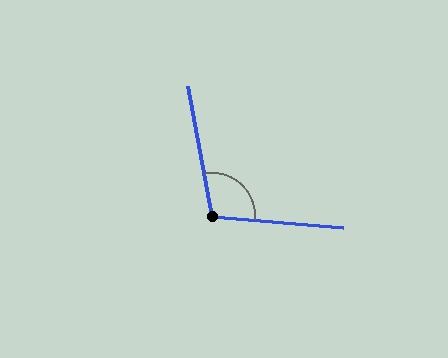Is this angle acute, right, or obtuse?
It is obtuse.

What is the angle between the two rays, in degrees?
Approximately 105 degrees.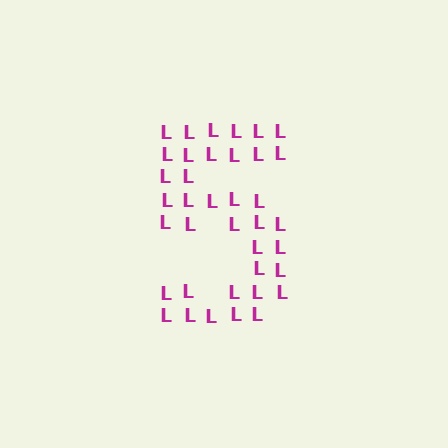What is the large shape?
The large shape is the digit 5.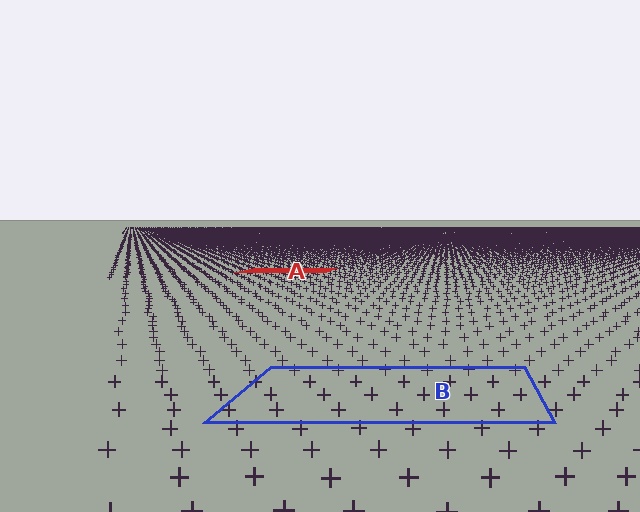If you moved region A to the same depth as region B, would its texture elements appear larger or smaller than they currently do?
They would appear larger. At a closer depth, the same texture elements are projected at a bigger on-screen size.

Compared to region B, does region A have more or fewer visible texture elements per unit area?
Region A has more texture elements per unit area — they are packed more densely because it is farther away.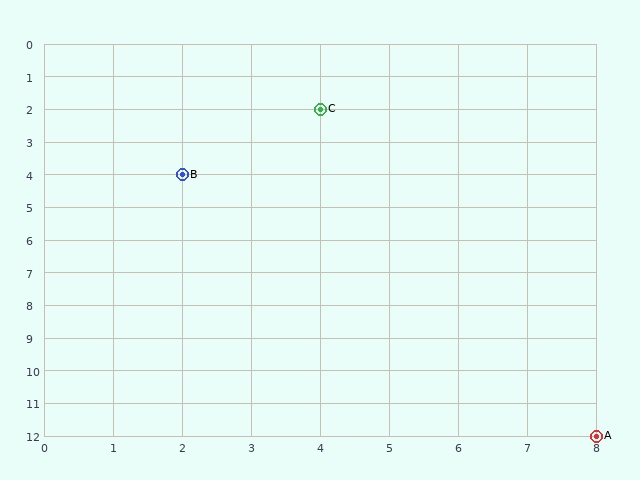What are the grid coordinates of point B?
Point B is at grid coordinates (2, 4).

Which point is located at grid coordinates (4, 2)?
Point C is at (4, 2).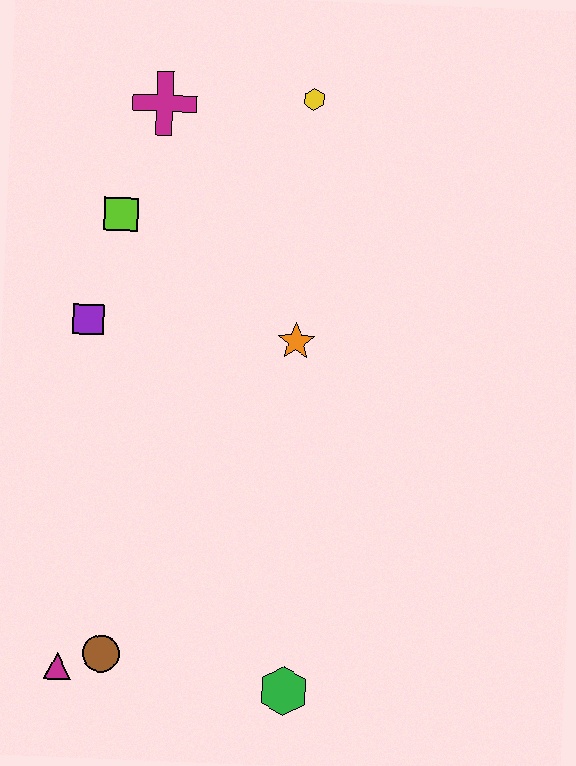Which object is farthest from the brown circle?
The yellow hexagon is farthest from the brown circle.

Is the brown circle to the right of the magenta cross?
No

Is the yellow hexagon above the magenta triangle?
Yes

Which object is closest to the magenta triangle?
The brown circle is closest to the magenta triangle.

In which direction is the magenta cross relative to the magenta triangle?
The magenta cross is above the magenta triangle.